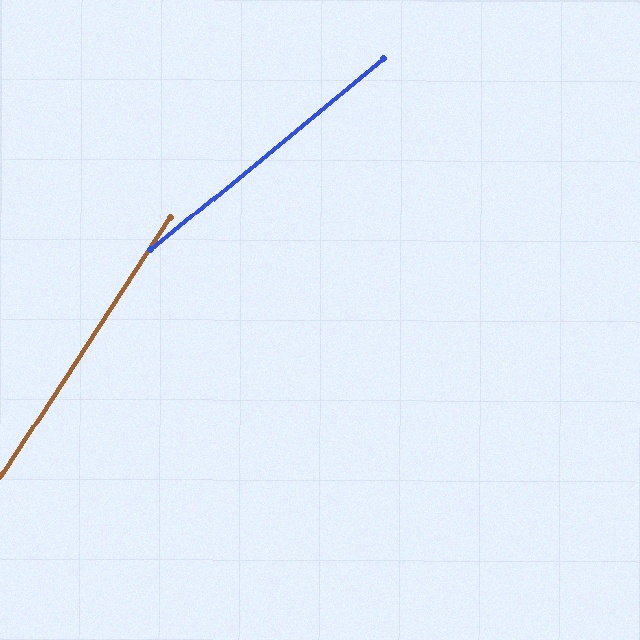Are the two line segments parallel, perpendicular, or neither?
Neither parallel nor perpendicular — they differ by about 17°.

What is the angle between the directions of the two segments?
Approximately 17 degrees.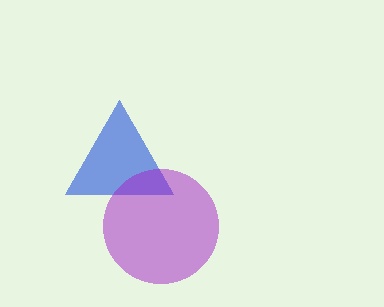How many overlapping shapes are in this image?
There are 2 overlapping shapes in the image.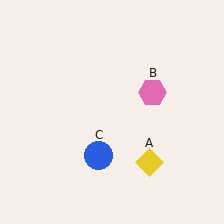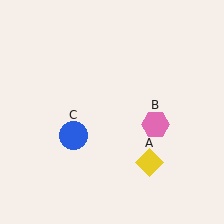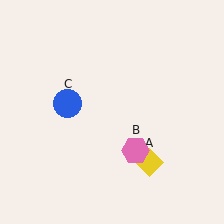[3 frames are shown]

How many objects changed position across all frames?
2 objects changed position: pink hexagon (object B), blue circle (object C).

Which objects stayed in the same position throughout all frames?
Yellow diamond (object A) remained stationary.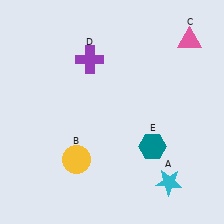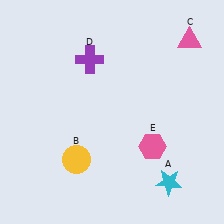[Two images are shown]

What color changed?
The hexagon (E) changed from teal in Image 1 to pink in Image 2.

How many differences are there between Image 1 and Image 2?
There is 1 difference between the two images.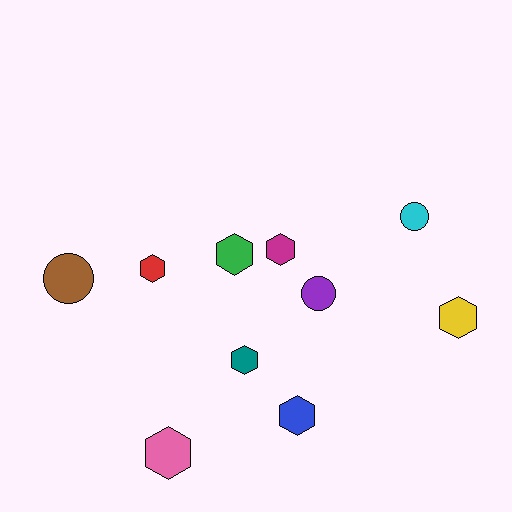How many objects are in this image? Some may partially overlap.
There are 10 objects.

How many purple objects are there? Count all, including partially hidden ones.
There is 1 purple object.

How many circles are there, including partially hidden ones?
There are 3 circles.